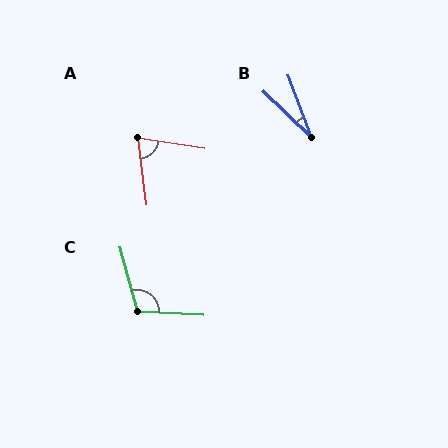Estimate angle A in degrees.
Approximately 74 degrees.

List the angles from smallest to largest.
B (26°), A (74°), C (108°).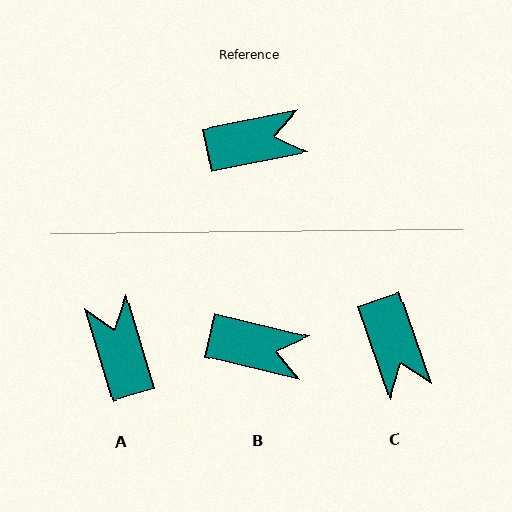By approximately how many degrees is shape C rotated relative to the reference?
Approximately 82 degrees clockwise.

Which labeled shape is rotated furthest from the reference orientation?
A, about 96 degrees away.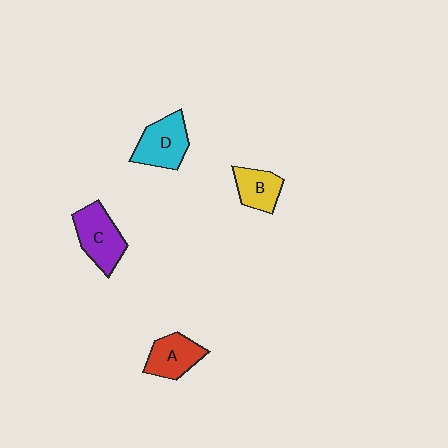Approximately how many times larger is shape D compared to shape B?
Approximately 1.3 times.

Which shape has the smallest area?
Shape B (yellow).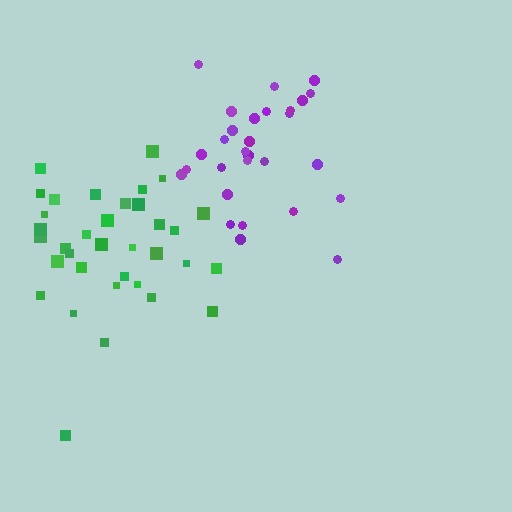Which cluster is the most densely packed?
Purple.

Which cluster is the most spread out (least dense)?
Green.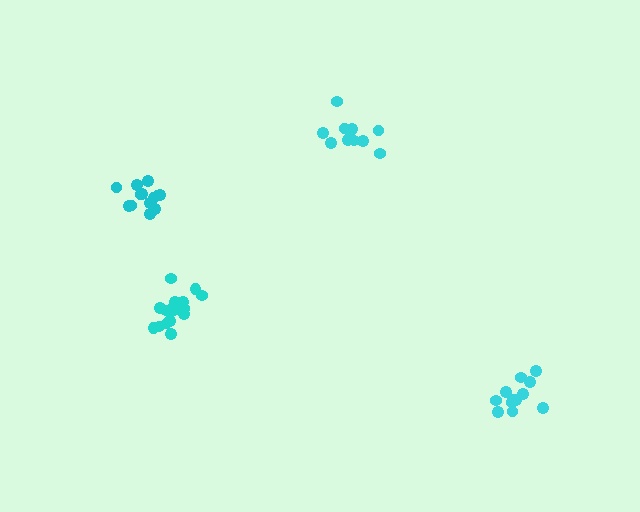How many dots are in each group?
Group 1: 11 dots, Group 2: 16 dots, Group 3: 12 dots, Group 4: 13 dots (52 total).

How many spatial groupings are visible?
There are 4 spatial groupings.